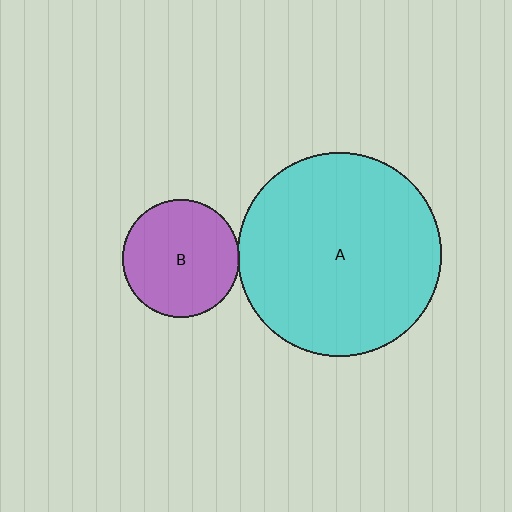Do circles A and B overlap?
Yes.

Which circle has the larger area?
Circle A (cyan).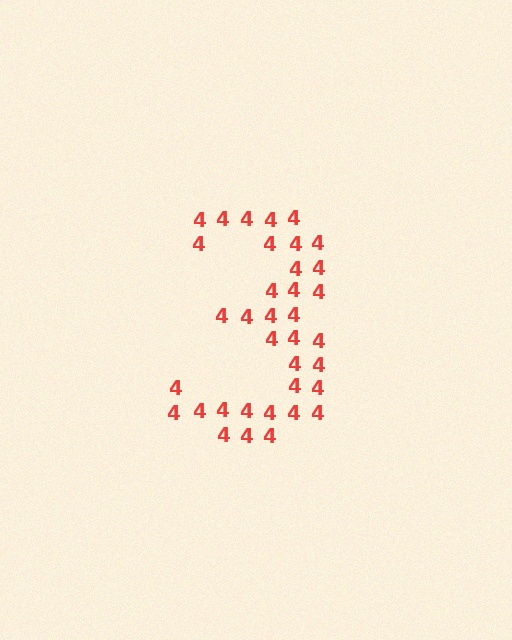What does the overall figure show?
The overall figure shows the digit 3.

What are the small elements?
The small elements are digit 4's.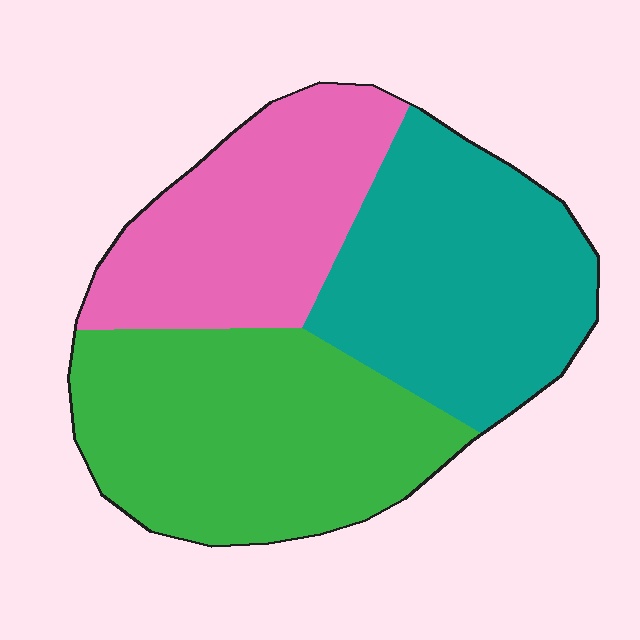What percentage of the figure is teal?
Teal covers 34% of the figure.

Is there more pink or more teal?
Teal.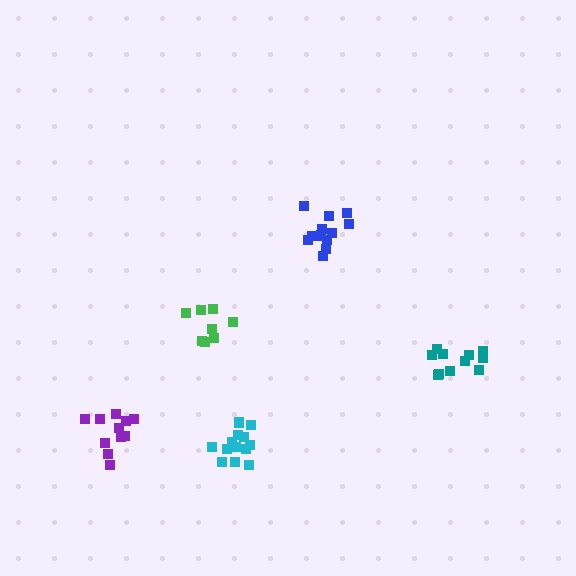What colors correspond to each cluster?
The clusters are colored: green, teal, blue, cyan, purple.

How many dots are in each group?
Group 1: 8 dots, Group 2: 11 dots, Group 3: 13 dots, Group 4: 13 dots, Group 5: 11 dots (56 total).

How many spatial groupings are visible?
There are 5 spatial groupings.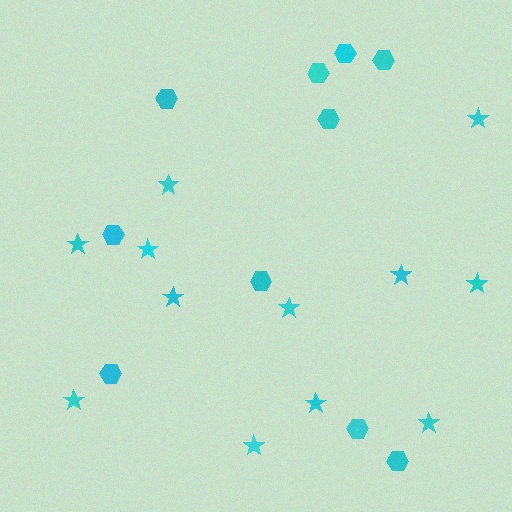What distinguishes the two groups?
There are 2 groups: one group of stars (12) and one group of hexagons (10).